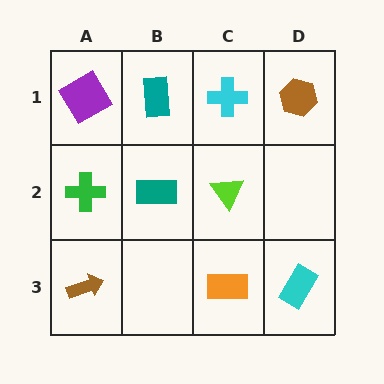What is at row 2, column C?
A lime triangle.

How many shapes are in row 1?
4 shapes.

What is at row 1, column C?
A cyan cross.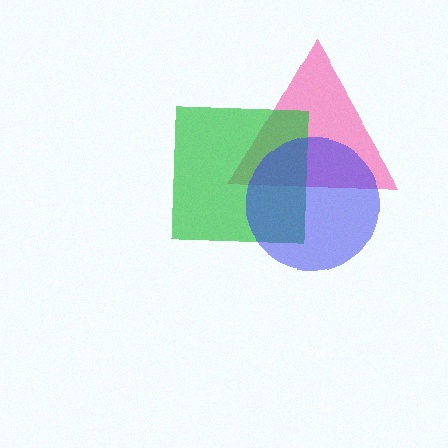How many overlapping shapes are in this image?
There are 3 overlapping shapes in the image.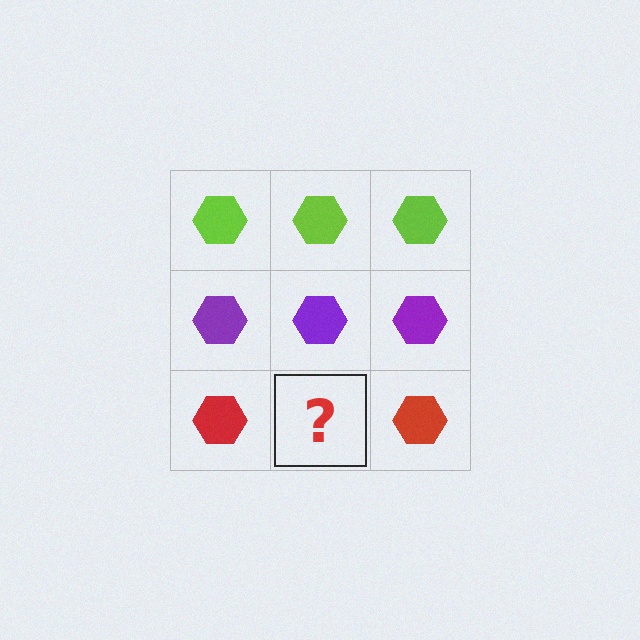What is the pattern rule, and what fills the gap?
The rule is that each row has a consistent color. The gap should be filled with a red hexagon.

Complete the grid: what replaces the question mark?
The question mark should be replaced with a red hexagon.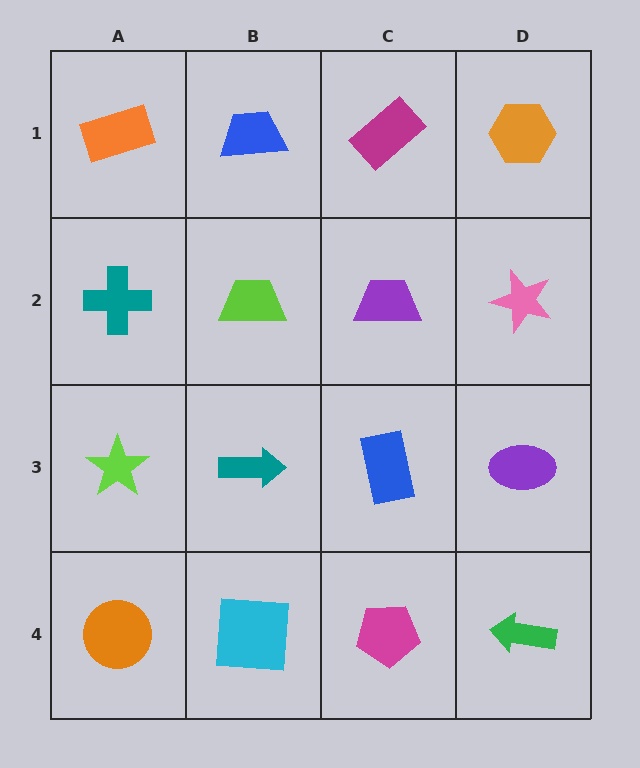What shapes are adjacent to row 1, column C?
A purple trapezoid (row 2, column C), a blue trapezoid (row 1, column B), an orange hexagon (row 1, column D).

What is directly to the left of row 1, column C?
A blue trapezoid.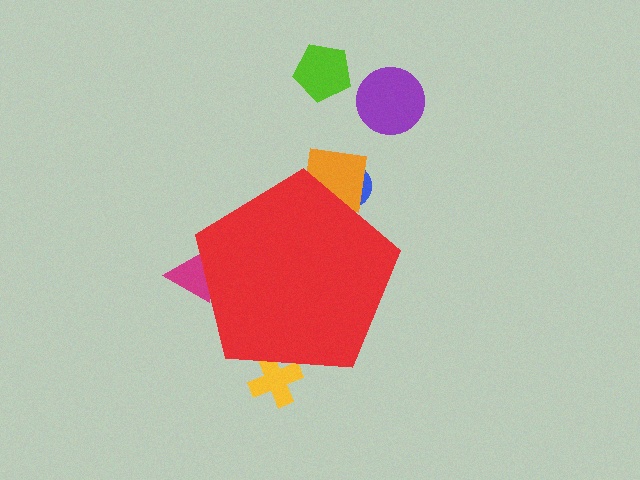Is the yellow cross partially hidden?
Yes, the yellow cross is partially hidden behind the red pentagon.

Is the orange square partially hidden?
Yes, the orange square is partially hidden behind the red pentagon.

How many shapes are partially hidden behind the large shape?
4 shapes are partially hidden.